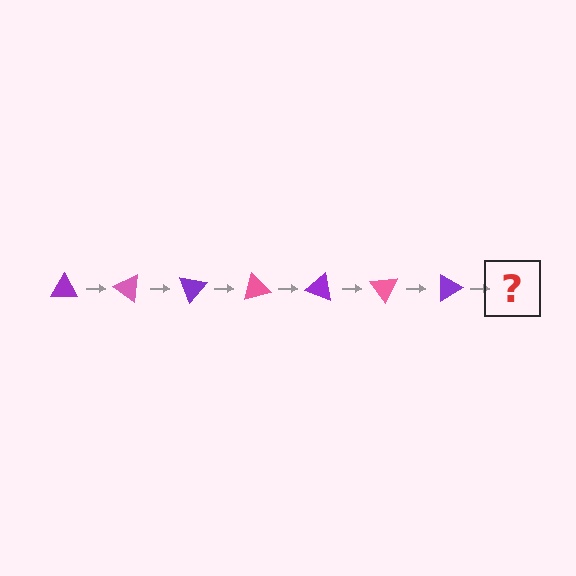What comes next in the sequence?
The next element should be a pink triangle, rotated 245 degrees from the start.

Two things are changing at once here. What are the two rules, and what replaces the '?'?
The two rules are that it rotates 35 degrees each step and the color cycles through purple and pink. The '?' should be a pink triangle, rotated 245 degrees from the start.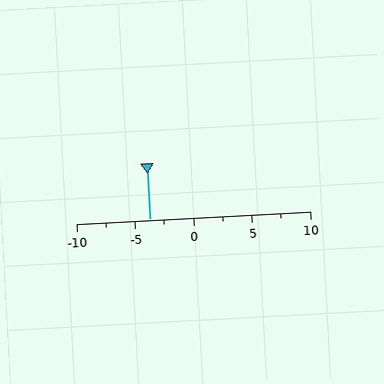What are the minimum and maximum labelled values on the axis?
The axis runs from -10 to 10.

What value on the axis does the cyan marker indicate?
The marker indicates approximately -3.8.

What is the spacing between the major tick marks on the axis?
The major ticks are spaced 5 apart.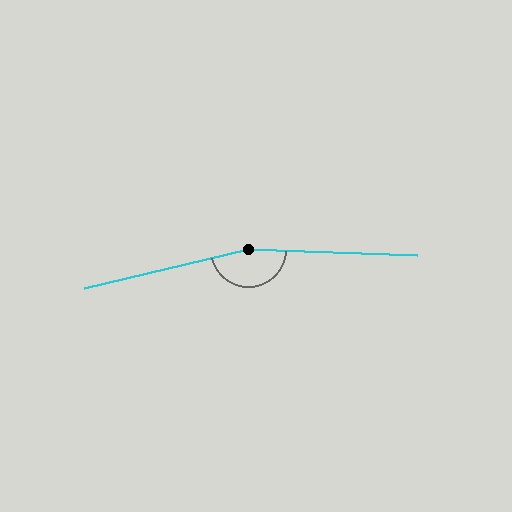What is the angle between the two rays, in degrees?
Approximately 164 degrees.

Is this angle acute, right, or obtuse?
It is obtuse.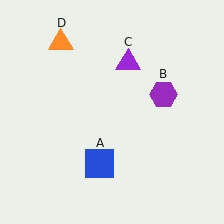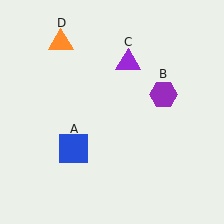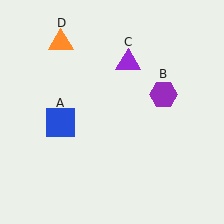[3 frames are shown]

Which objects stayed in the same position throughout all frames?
Purple hexagon (object B) and purple triangle (object C) and orange triangle (object D) remained stationary.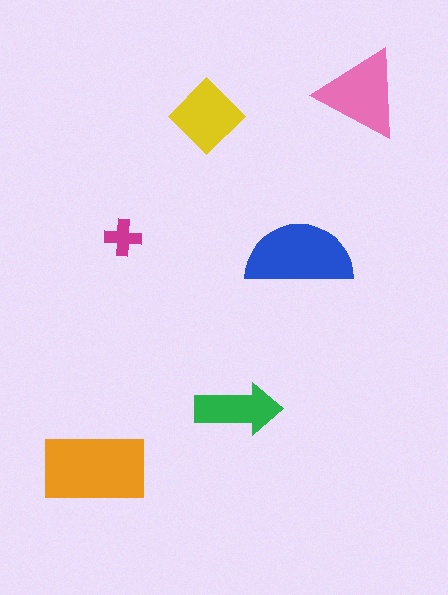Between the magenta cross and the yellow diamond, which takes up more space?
The yellow diamond.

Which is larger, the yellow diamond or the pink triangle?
The pink triangle.